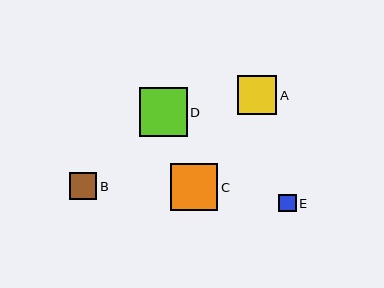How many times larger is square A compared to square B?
Square A is approximately 1.4 times the size of square B.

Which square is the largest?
Square D is the largest with a size of approximately 48 pixels.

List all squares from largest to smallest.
From largest to smallest: D, C, A, B, E.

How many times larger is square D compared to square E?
Square D is approximately 2.8 times the size of square E.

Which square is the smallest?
Square E is the smallest with a size of approximately 17 pixels.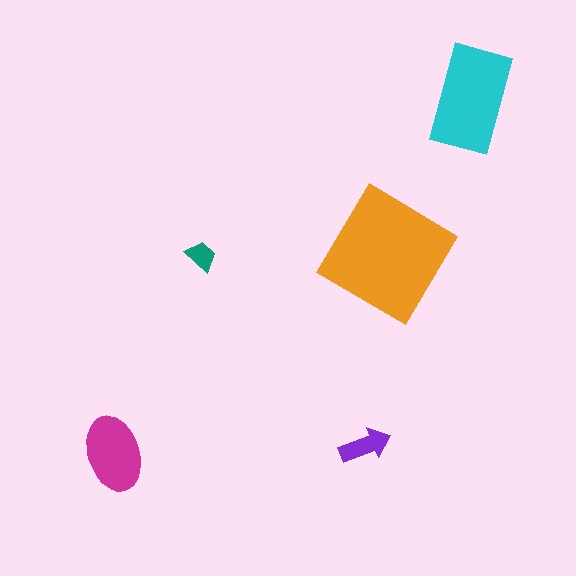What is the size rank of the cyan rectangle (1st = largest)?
2nd.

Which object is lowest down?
The magenta ellipse is bottommost.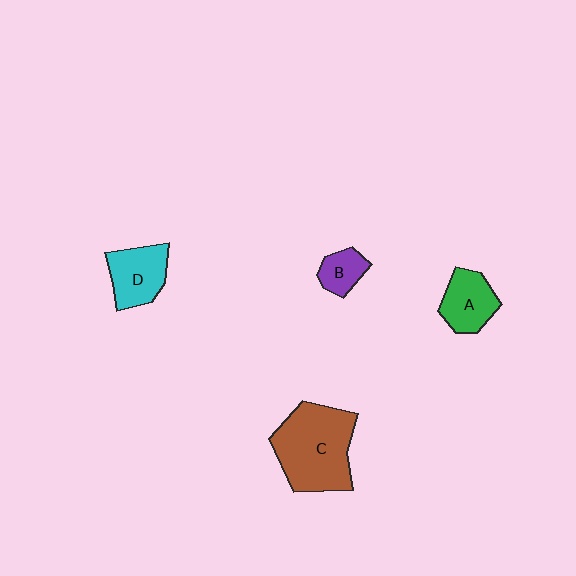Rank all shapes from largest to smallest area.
From largest to smallest: C (brown), D (cyan), A (green), B (purple).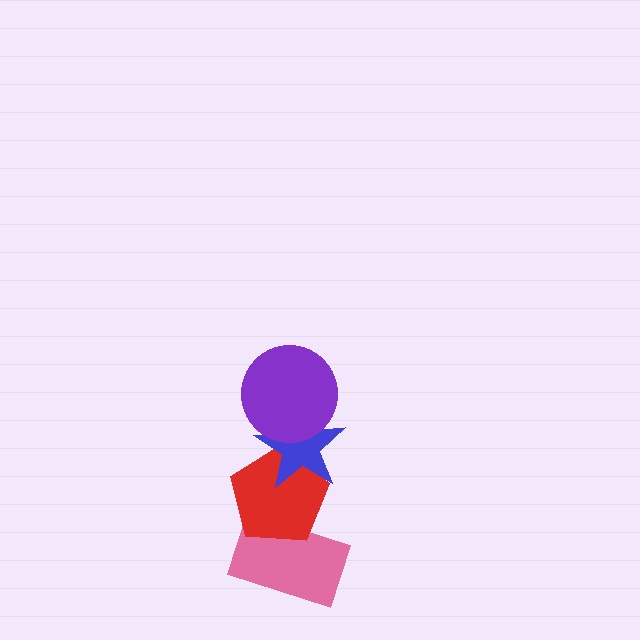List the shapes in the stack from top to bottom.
From top to bottom: the purple circle, the blue star, the red pentagon, the pink rectangle.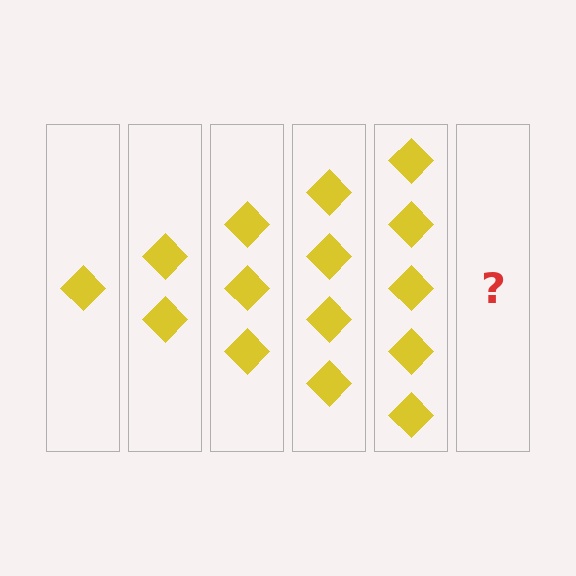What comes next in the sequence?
The next element should be 6 diamonds.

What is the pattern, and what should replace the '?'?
The pattern is that each step adds one more diamond. The '?' should be 6 diamonds.